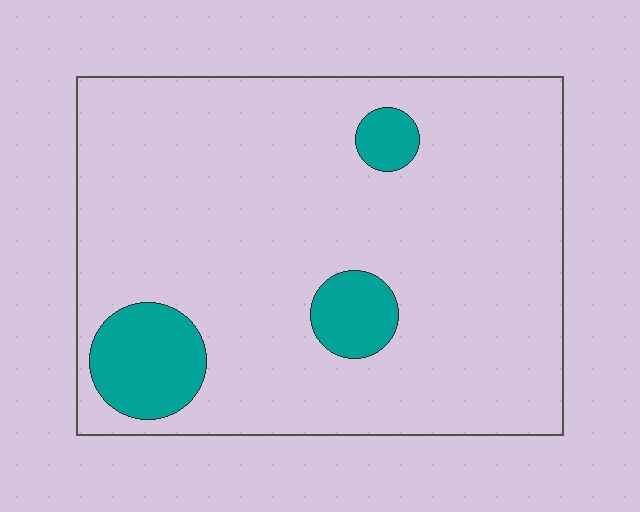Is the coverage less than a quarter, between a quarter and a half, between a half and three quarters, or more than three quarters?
Less than a quarter.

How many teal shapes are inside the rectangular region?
3.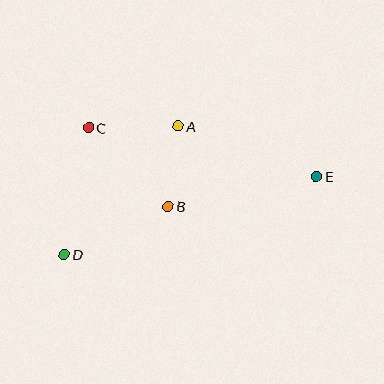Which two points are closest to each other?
Points A and B are closest to each other.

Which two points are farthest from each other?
Points D and E are farthest from each other.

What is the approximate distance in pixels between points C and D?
The distance between C and D is approximately 129 pixels.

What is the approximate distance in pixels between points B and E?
The distance between B and E is approximately 151 pixels.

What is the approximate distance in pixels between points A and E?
The distance between A and E is approximately 147 pixels.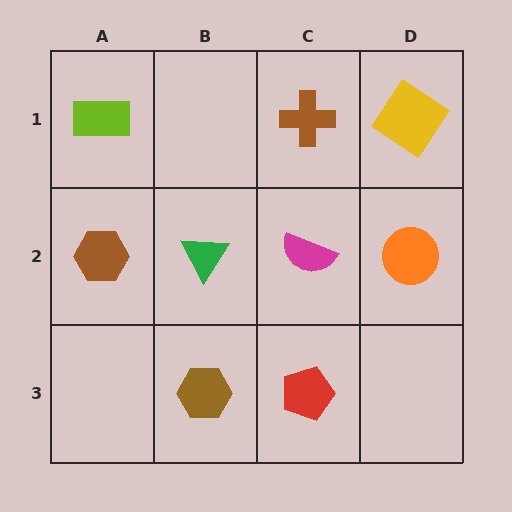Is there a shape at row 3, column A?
No, that cell is empty.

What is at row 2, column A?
A brown hexagon.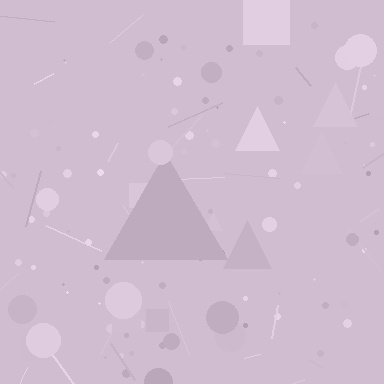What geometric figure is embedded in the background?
A triangle is embedded in the background.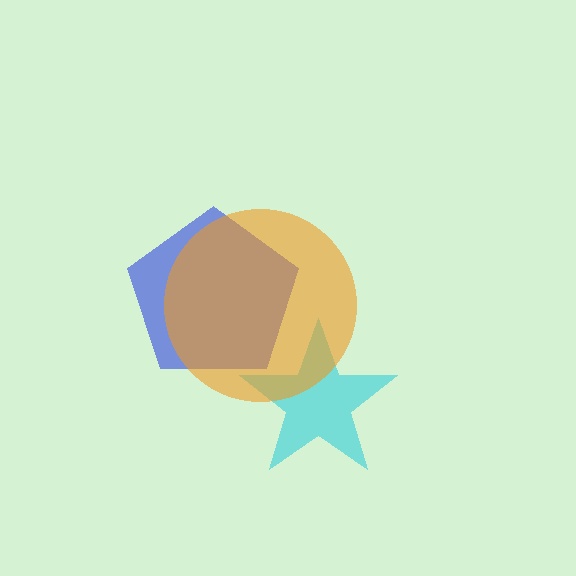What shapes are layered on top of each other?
The layered shapes are: a cyan star, a blue pentagon, an orange circle.